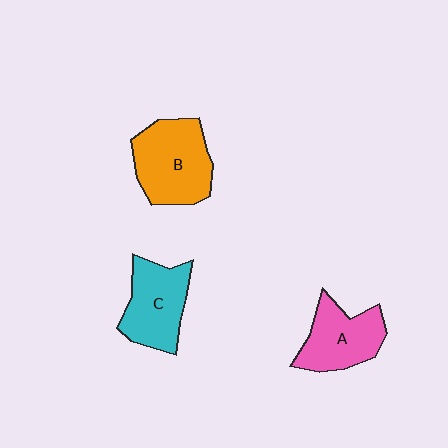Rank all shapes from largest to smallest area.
From largest to smallest: B (orange), C (cyan), A (pink).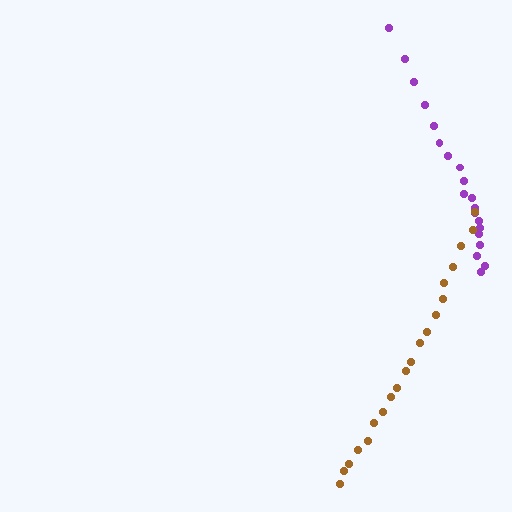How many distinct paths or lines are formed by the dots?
There are 2 distinct paths.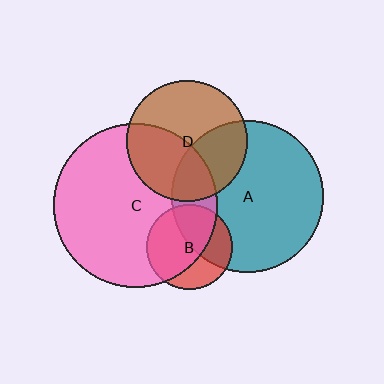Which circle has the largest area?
Circle C (pink).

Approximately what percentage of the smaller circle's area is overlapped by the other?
Approximately 35%.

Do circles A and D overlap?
Yes.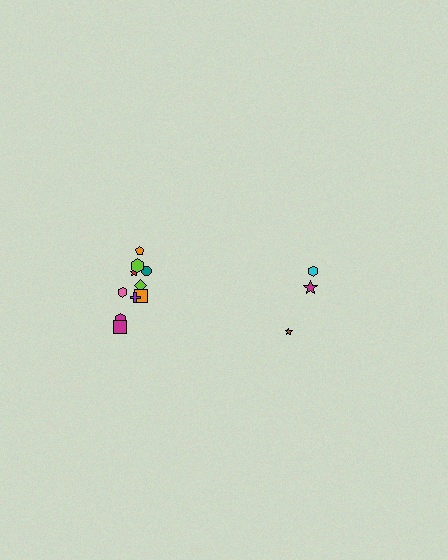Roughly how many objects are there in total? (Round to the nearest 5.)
Roughly 15 objects in total.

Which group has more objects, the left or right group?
The left group.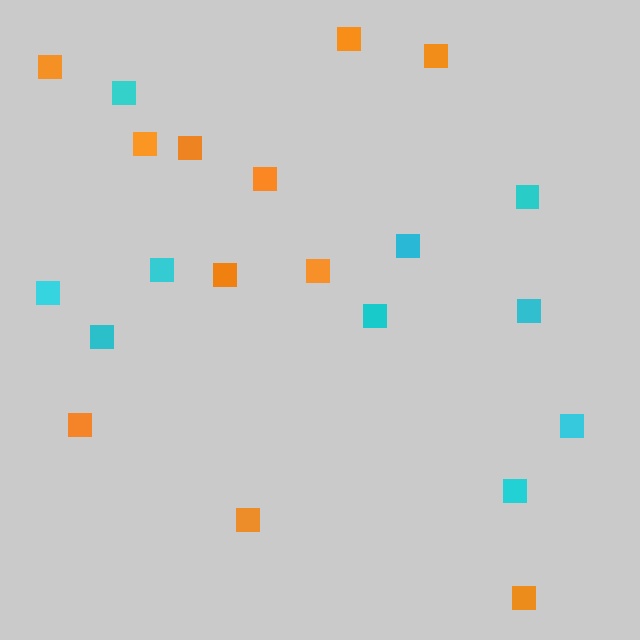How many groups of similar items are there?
There are 2 groups: one group of orange squares (11) and one group of cyan squares (10).